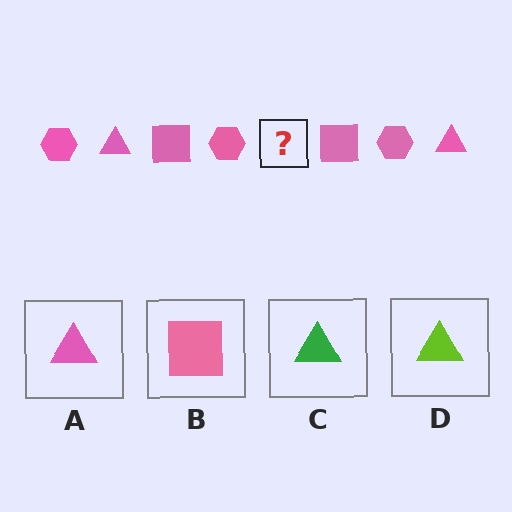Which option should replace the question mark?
Option A.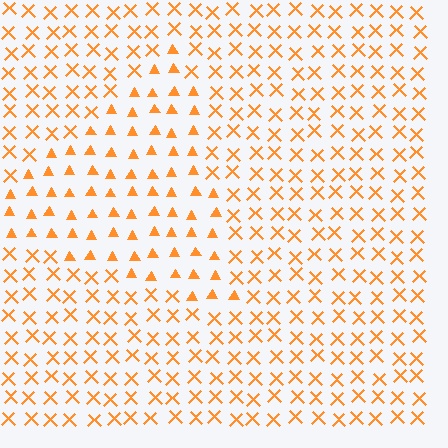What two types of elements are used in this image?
The image uses triangles inside the triangle region and X marks outside it.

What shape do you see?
I see a triangle.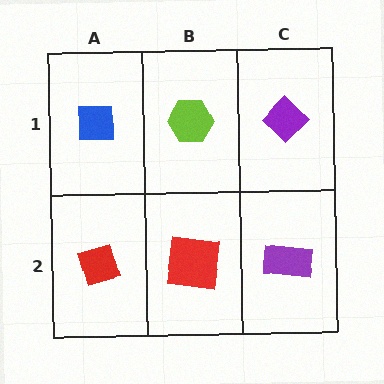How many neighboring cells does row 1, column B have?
3.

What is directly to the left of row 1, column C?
A lime hexagon.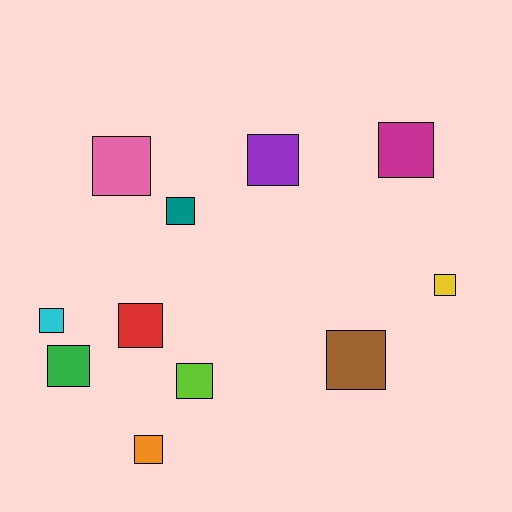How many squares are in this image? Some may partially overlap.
There are 11 squares.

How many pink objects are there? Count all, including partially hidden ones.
There is 1 pink object.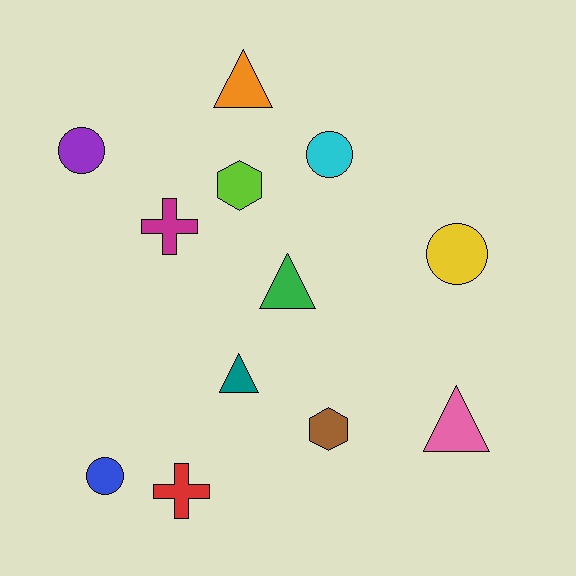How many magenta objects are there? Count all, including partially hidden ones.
There is 1 magenta object.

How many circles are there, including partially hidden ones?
There are 4 circles.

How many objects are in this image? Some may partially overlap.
There are 12 objects.